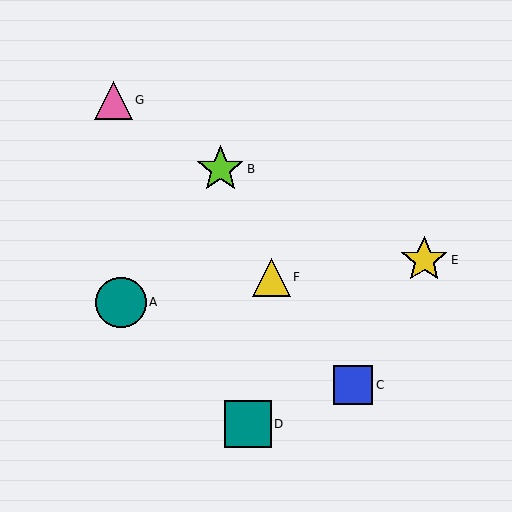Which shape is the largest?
The teal circle (labeled A) is the largest.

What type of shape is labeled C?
Shape C is a blue square.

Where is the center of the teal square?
The center of the teal square is at (248, 424).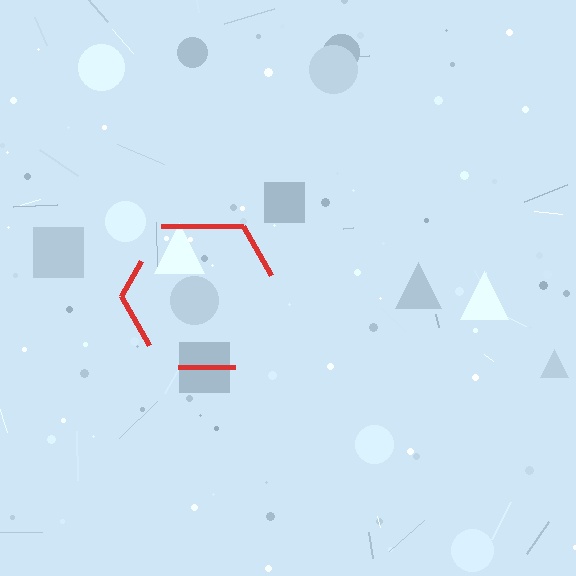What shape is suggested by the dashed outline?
The dashed outline suggests a hexagon.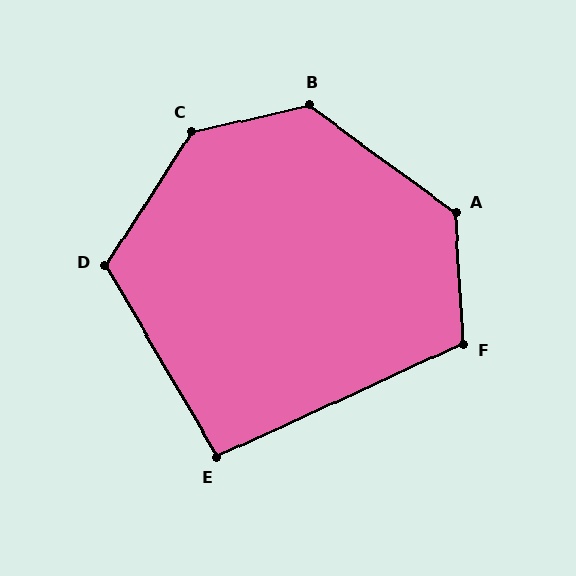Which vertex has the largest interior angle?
C, at approximately 135 degrees.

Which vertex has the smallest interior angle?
E, at approximately 95 degrees.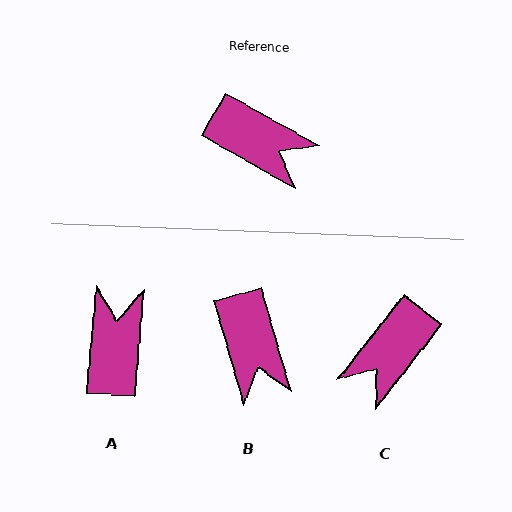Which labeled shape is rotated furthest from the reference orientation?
A, about 114 degrees away.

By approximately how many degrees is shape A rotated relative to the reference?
Approximately 114 degrees counter-clockwise.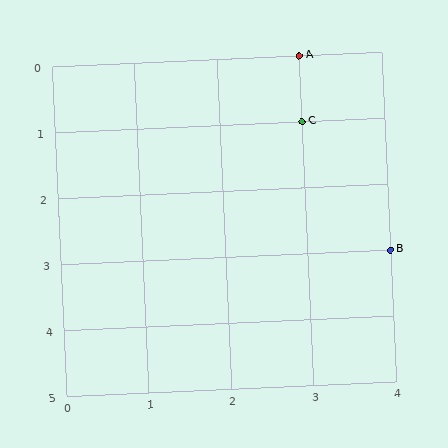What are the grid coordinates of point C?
Point C is at grid coordinates (3, 1).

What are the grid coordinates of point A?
Point A is at grid coordinates (3, 0).